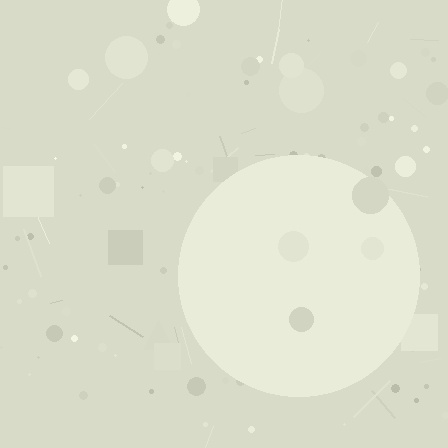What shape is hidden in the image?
A circle is hidden in the image.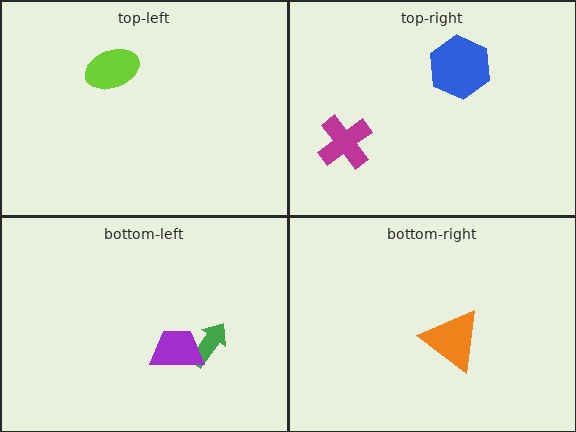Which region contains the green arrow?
The bottom-left region.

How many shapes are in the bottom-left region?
2.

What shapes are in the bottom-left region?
The green arrow, the purple trapezoid.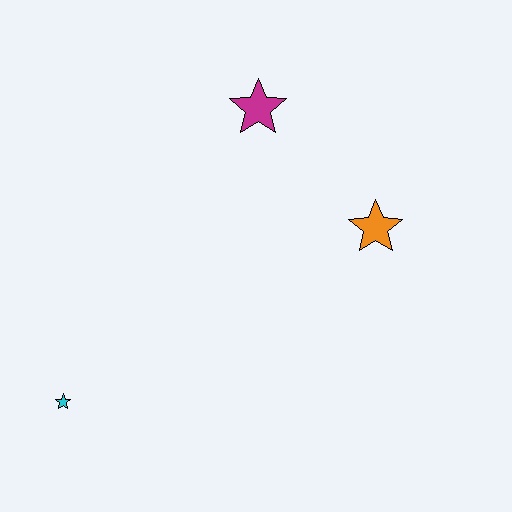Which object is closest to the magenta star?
The orange star is closest to the magenta star.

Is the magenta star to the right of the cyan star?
Yes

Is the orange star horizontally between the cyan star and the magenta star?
No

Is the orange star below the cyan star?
No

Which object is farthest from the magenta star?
The cyan star is farthest from the magenta star.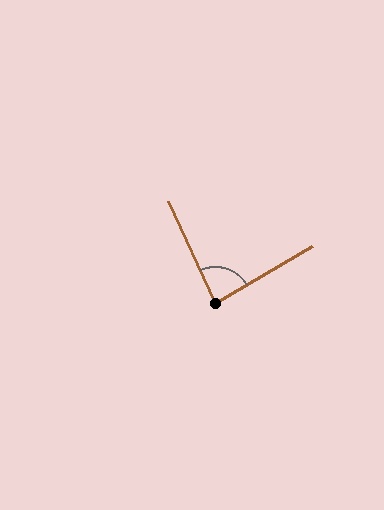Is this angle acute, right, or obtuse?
It is acute.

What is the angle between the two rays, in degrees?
Approximately 84 degrees.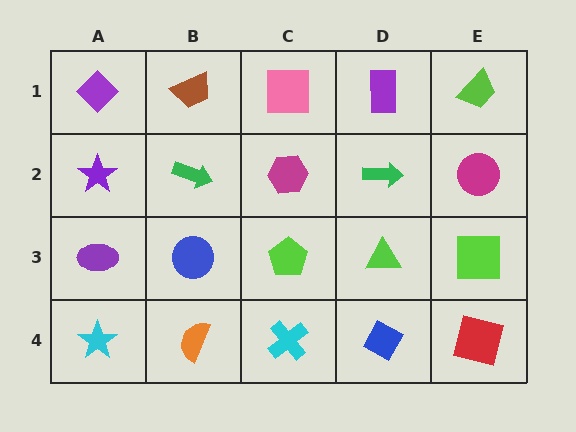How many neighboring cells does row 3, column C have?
4.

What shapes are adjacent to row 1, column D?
A green arrow (row 2, column D), a pink square (row 1, column C), a lime trapezoid (row 1, column E).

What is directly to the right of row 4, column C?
A blue diamond.